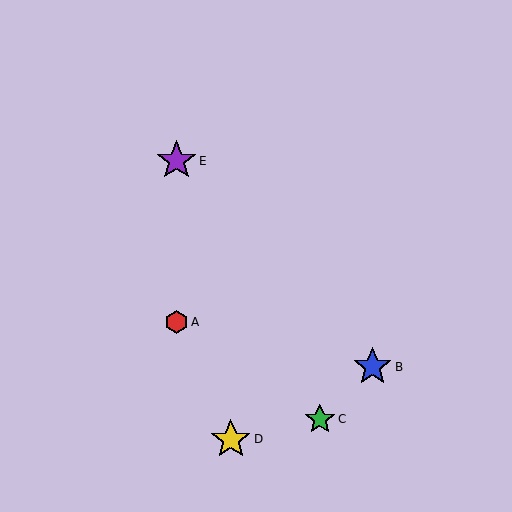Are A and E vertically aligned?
Yes, both are at x≈177.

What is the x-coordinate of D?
Object D is at x≈231.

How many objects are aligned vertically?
2 objects (A, E) are aligned vertically.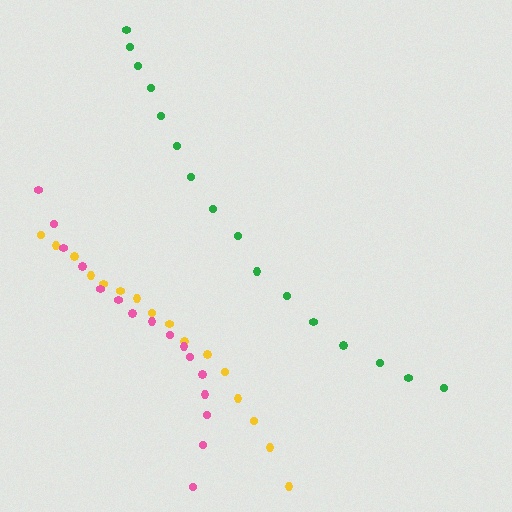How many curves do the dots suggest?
There are 3 distinct paths.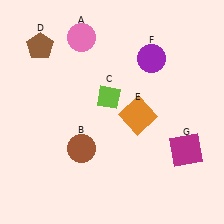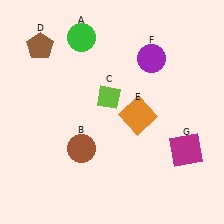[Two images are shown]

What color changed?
The circle (A) changed from pink in Image 1 to green in Image 2.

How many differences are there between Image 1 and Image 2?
There is 1 difference between the two images.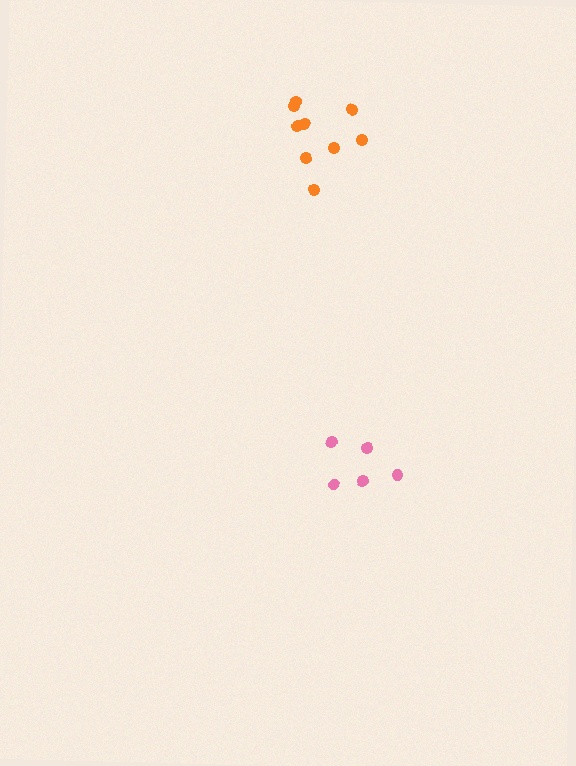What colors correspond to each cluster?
The clusters are colored: pink, orange.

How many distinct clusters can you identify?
There are 2 distinct clusters.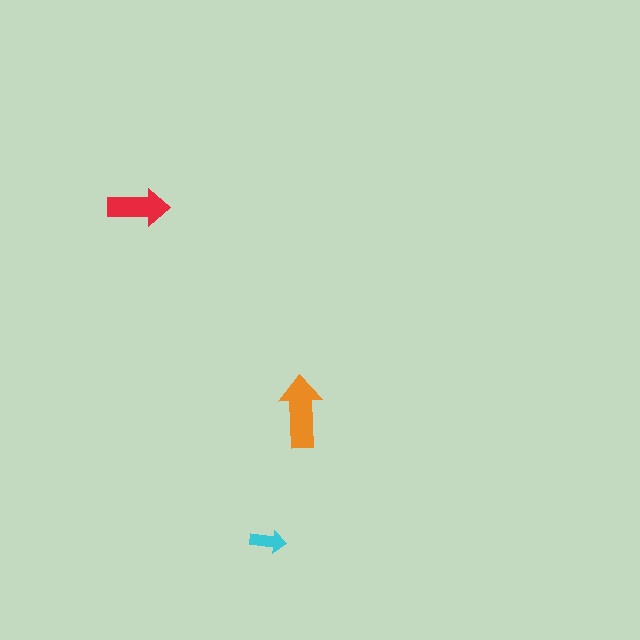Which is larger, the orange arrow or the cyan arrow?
The orange one.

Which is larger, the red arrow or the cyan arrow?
The red one.